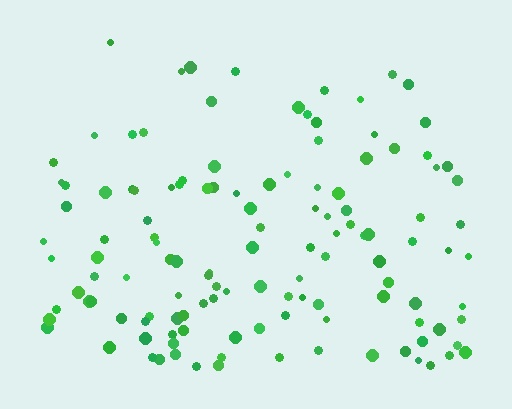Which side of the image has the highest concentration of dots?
The bottom.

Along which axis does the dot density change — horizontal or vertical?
Vertical.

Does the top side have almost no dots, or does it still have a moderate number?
Still a moderate number, just noticeably fewer than the bottom.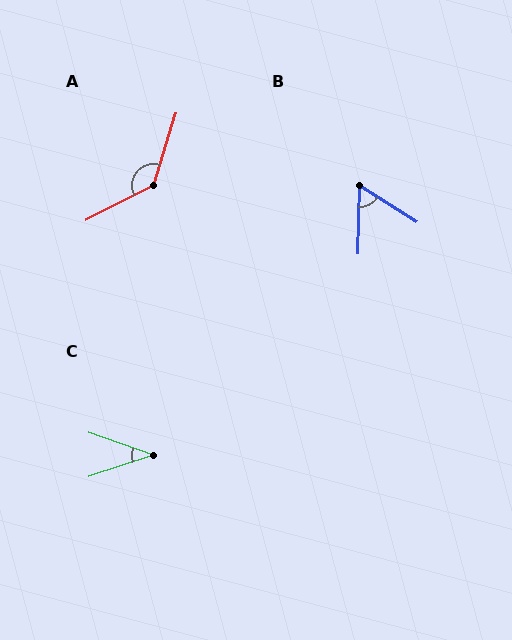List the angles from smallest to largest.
C (38°), B (59°), A (134°).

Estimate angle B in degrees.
Approximately 59 degrees.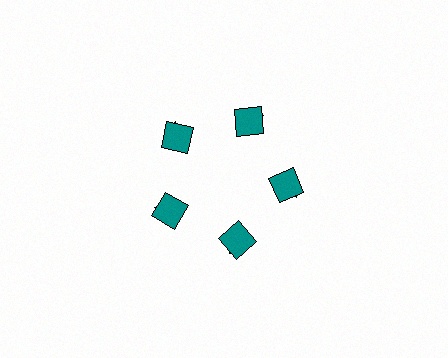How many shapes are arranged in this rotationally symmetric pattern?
There are 10 shapes, arranged in 5 groups of 2.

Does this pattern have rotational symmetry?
Yes, this pattern has 5-fold rotational symmetry. It looks the same after rotating 72 degrees around the center.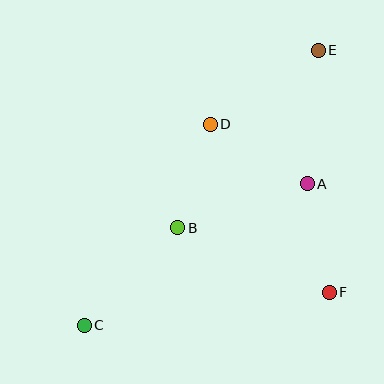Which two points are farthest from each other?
Points C and E are farthest from each other.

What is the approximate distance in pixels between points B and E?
The distance between B and E is approximately 226 pixels.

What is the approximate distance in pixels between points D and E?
The distance between D and E is approximately 131 pixels.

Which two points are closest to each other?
Points B and D are closest to each other.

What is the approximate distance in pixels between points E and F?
The distance between E and F is approximately 242 pixels.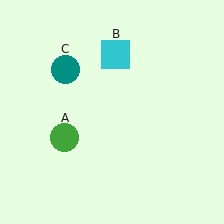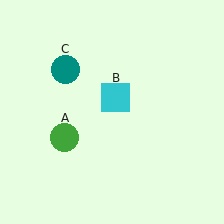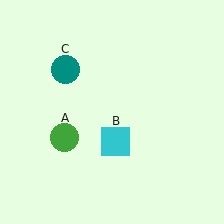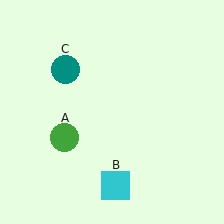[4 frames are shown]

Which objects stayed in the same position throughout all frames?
Green circle (object A) and teal circle (object C) remained stationary.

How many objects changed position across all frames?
1 object changed position: cyan square (object B).